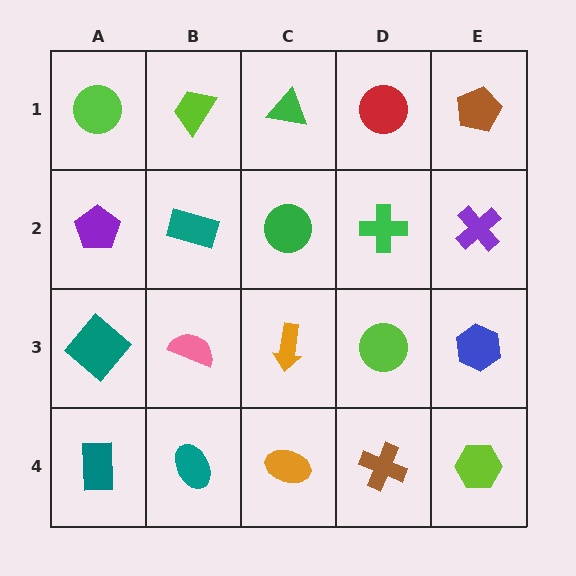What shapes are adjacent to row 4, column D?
A lime circle (row 3, column D), an orange ellipse (row 4, column C), a lime hexagon (row 4, column E).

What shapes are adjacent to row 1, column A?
A purple pentagon (row 2, column A), a lime trapezoid (row 1, column B).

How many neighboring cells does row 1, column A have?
2.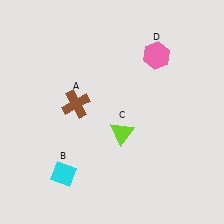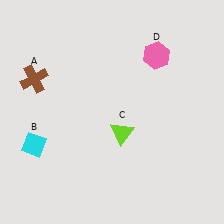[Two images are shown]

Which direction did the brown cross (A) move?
The brown cross (A) moved left.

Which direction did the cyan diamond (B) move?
The cyan diamond (B) moved left.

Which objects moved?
The objects that moved are: the brown cross (A), the cyan diamond (B).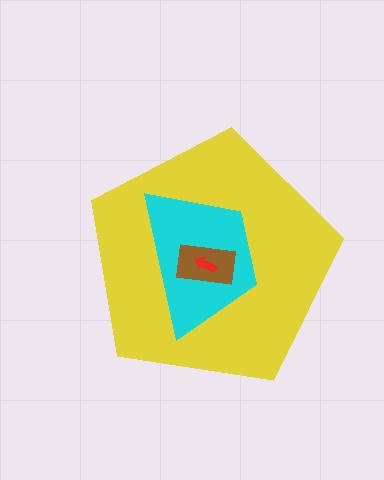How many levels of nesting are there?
4.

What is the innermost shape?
The red arrow.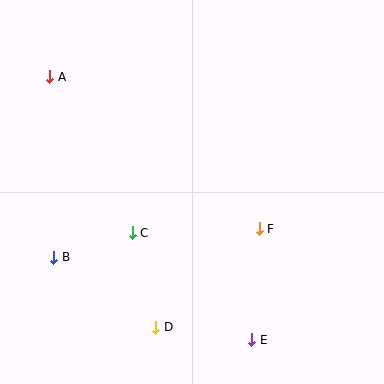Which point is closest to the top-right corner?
Point F is closest to the top-right corner.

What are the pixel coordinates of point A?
Point A is at (50, 77).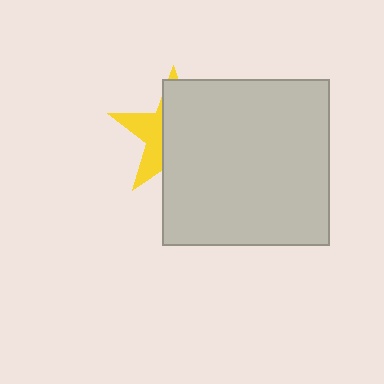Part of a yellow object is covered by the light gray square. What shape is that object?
It is a star.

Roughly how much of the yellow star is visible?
A small part of it is visible (roughly 34%).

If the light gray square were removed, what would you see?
You would see the complete yellow star.